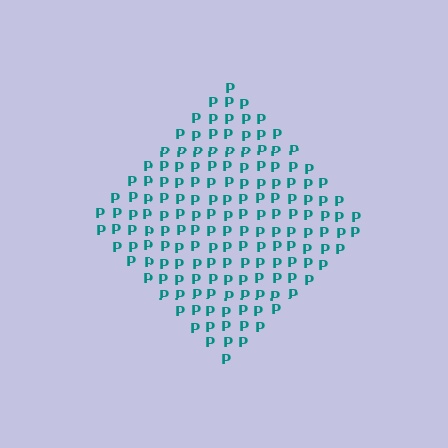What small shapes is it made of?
It is made of small letter P's.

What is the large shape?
The large shape is a diamond.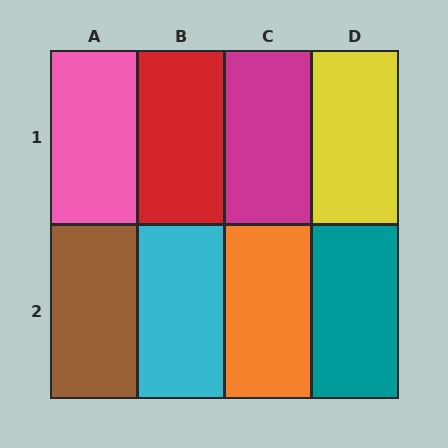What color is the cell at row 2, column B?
Cyan.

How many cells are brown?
1 cell is brown.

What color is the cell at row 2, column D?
Teal.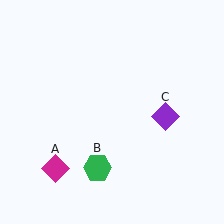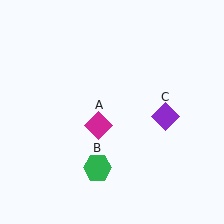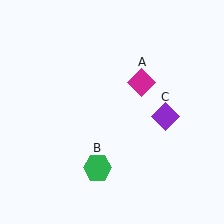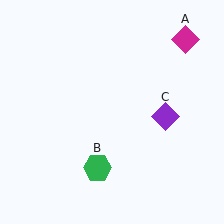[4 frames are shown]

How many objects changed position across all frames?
1 object changed position: magenta diamond (object A).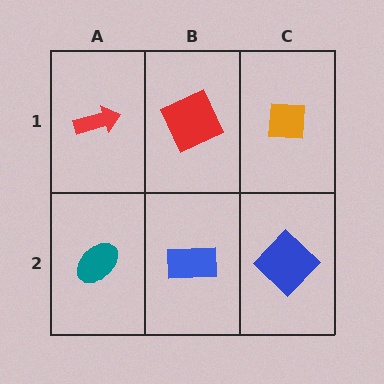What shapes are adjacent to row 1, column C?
A blue diamond (row 2, column C), a red square (row 1, column B).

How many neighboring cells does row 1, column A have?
2.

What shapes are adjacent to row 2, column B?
A red square (row 1, column B), a teal ellipse (row 2, column A), a blue diamond (row 2, column C).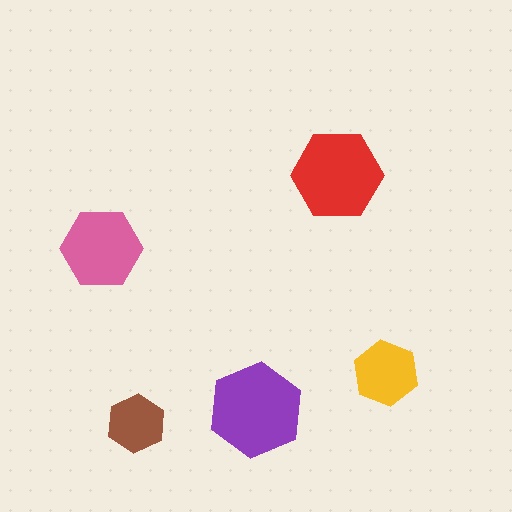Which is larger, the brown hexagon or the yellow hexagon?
The yellow one.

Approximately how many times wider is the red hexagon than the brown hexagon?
About 1.5 times wider.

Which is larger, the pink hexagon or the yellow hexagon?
The pink one.